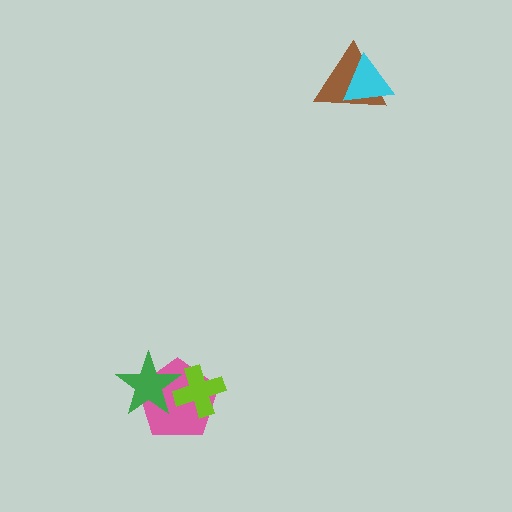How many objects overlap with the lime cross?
2 objects overlap with the lime cross.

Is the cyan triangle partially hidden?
No, no other shape covers it.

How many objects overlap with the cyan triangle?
1 object overlaps with the cyan triangle.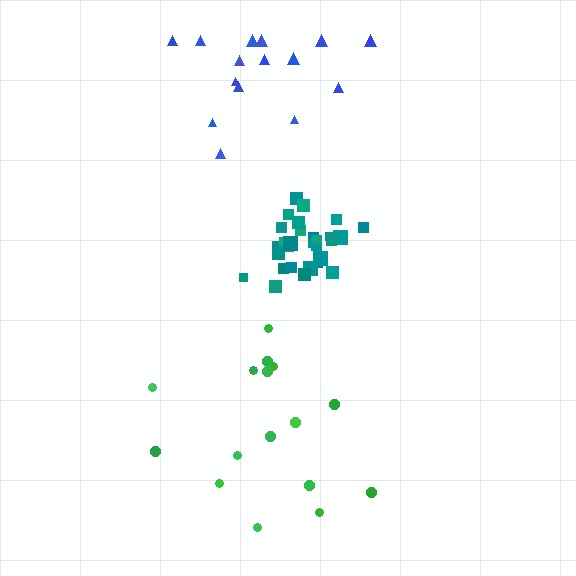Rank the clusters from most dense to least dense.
teal, blue, green.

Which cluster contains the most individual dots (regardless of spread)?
Teal (31).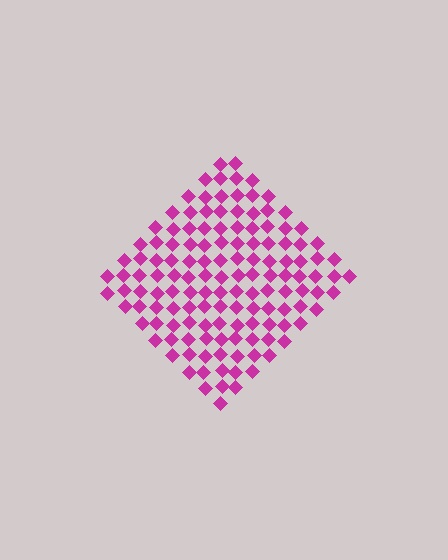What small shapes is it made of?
It is made of small diamonds.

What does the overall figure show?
The overall figure shows a diamond.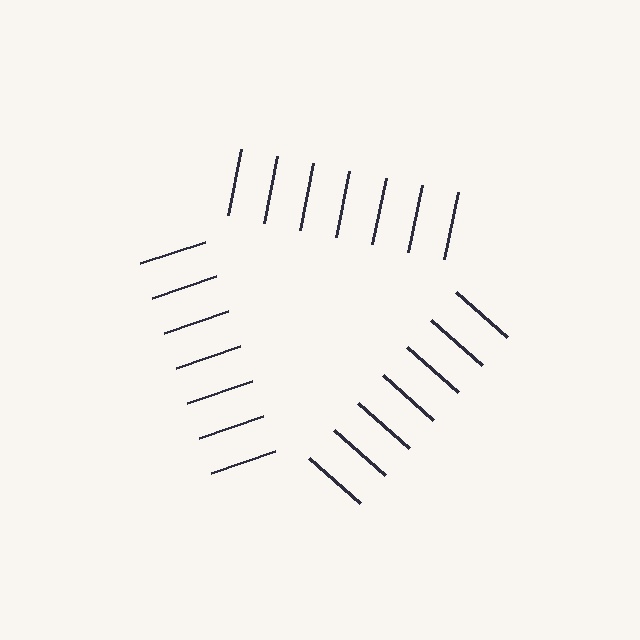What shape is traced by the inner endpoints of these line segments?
An illusory triangle — the line segments terminate on its edges but no continuous stroke is drawn.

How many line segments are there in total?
21 — 7 along each of the 3 edges.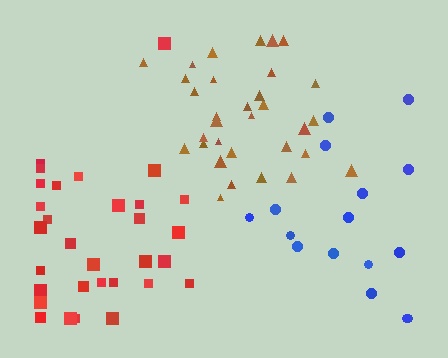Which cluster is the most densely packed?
Brown.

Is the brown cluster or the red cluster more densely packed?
Brown.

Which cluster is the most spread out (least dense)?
Blue.